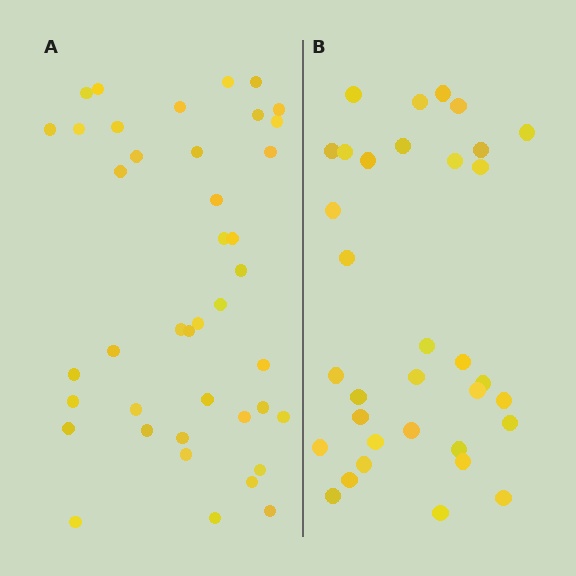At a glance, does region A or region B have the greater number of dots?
Region A (the left region) has more dots.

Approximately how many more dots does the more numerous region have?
Region A has roughly 8 or so more dots than region B.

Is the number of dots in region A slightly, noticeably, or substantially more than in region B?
Region A has only slightly more — the two regions are fairly close. The ratio is roughly 1.2 to 1.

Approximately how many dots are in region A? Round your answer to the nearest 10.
About 40 dots. (The exact count is 41, which rounds to 40.)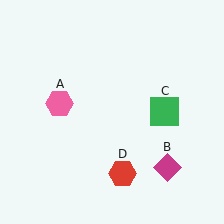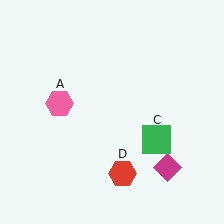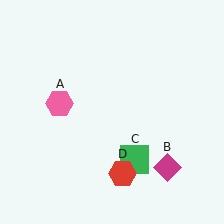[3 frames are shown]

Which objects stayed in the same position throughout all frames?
Pink hexagon (object A) and magenta diamond (object B) and red hexagon (object D) remained stationary.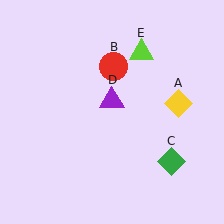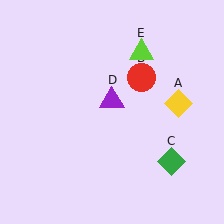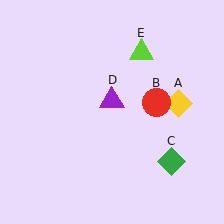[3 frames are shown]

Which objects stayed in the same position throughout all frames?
Yellow diamond (object A) and green diamond (object C) and purple triangle (object D) and lime triangle (object E) remained stationary.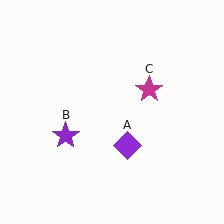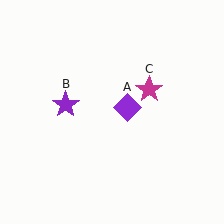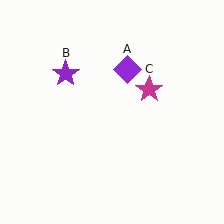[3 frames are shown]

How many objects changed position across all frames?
2 objects changed position: purple diamond (object A), purple star (object B).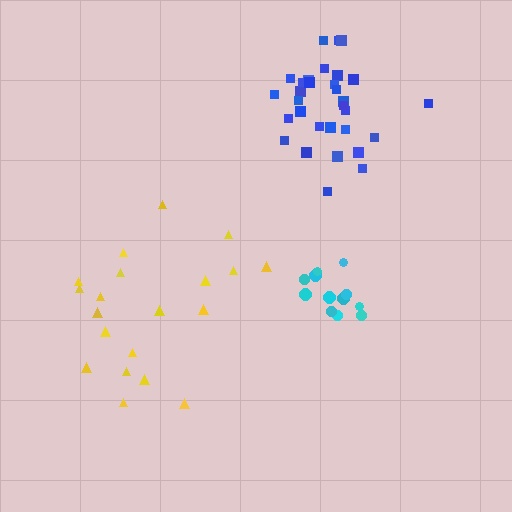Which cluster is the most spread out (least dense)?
Yellow.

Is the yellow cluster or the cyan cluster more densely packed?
Cyan.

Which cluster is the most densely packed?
Cyan.